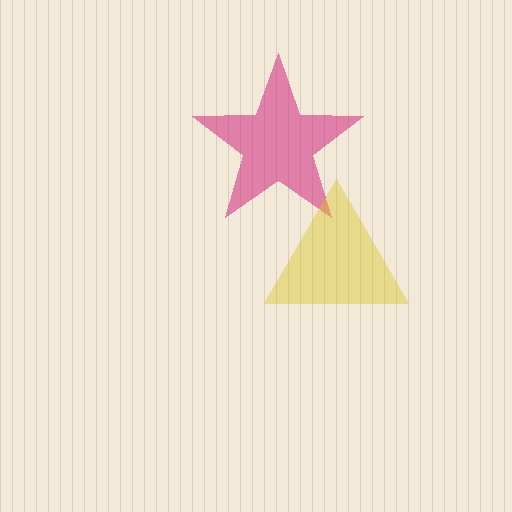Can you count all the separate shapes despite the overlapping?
Yes, there are 2 separate shapes.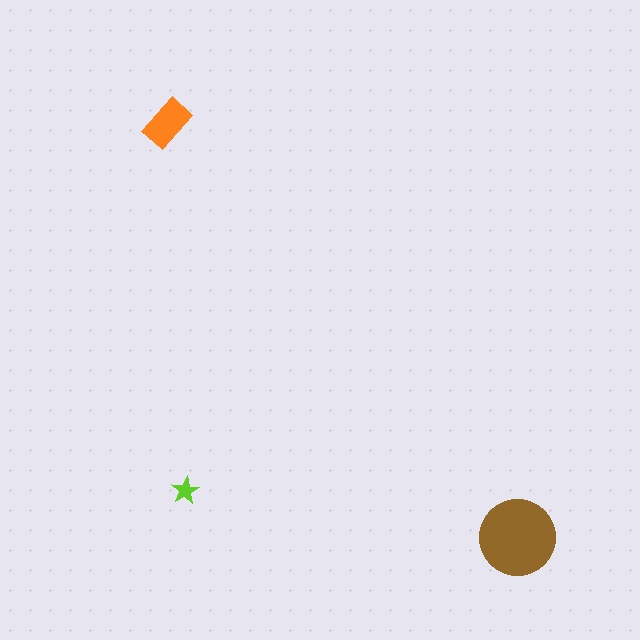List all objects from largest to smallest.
The brown circle, the orange rectangle, the lime star.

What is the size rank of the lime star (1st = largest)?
3rd.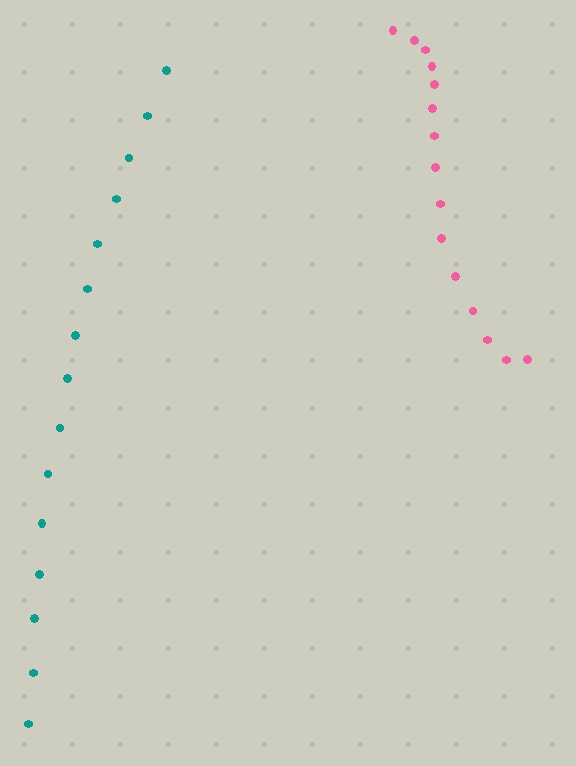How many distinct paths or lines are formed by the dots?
There are 2 distinct paths.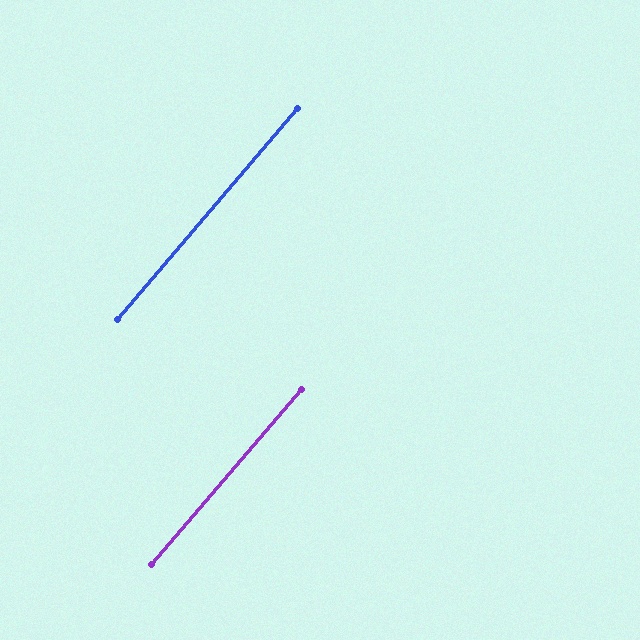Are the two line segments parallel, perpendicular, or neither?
Parallel — their directions differ by only 0.2°.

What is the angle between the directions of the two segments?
Approximately 0 degrees.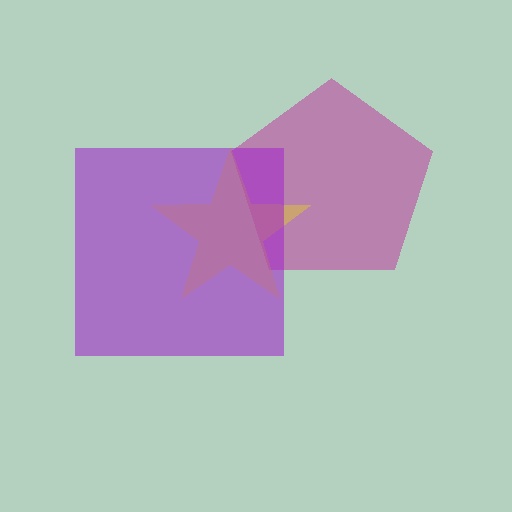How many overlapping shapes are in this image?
There are 3 overlapping shapes in the image.